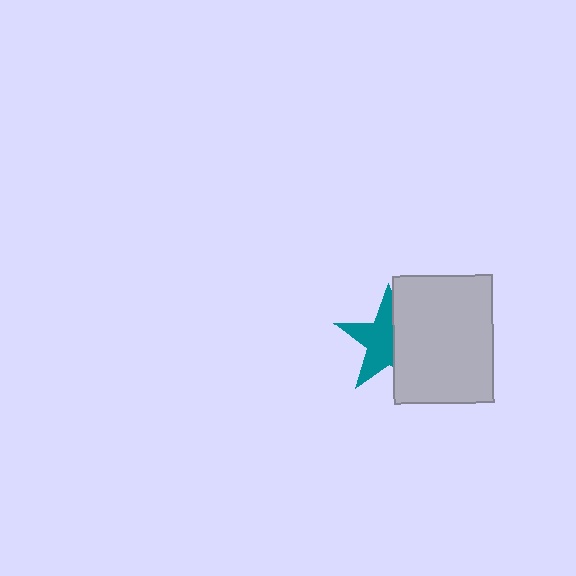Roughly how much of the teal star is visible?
About half of it is visible (roughly 56%).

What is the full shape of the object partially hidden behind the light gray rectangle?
The partially hidden object is a teal star.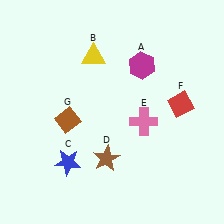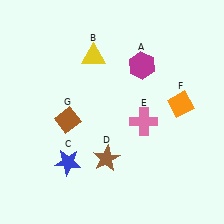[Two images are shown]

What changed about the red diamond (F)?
In Image 1, F is red. In Image 2, it changed to orange.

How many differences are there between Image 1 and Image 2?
There is 1 difference between the two images.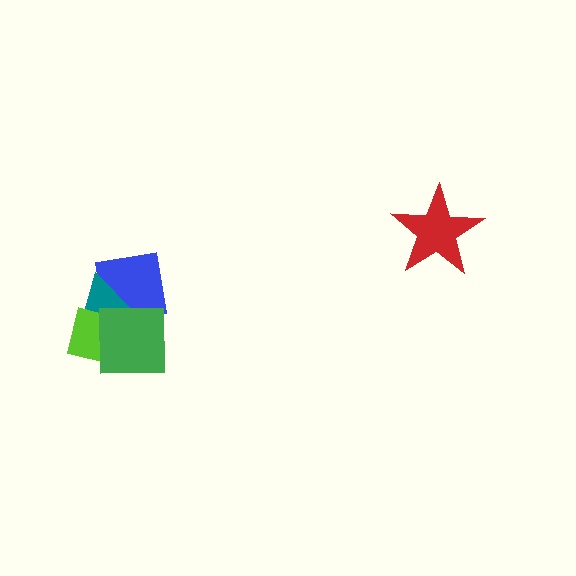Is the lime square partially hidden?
Yes, it is partially covered by another shape.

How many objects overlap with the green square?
3 objects overlap with the green square.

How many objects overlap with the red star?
0 objects overlap with the red star.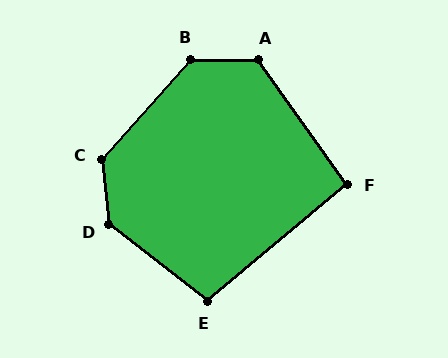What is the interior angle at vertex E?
Approximately 102 degrees (obtuse).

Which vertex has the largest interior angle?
D, at approximately 134 degrees.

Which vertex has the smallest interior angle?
F, at approximately 94 degrees.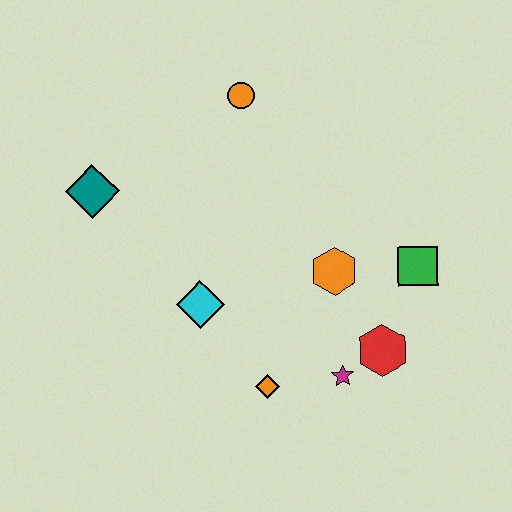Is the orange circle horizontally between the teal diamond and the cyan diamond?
No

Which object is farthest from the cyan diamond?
The green square is farthest from the cyan diamond.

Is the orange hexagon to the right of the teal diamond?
Yes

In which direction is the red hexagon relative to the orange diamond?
The red hexagon is to the right of the orange diamond.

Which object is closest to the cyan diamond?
The orange diamond is closest to the cyan diamond.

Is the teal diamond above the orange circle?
No